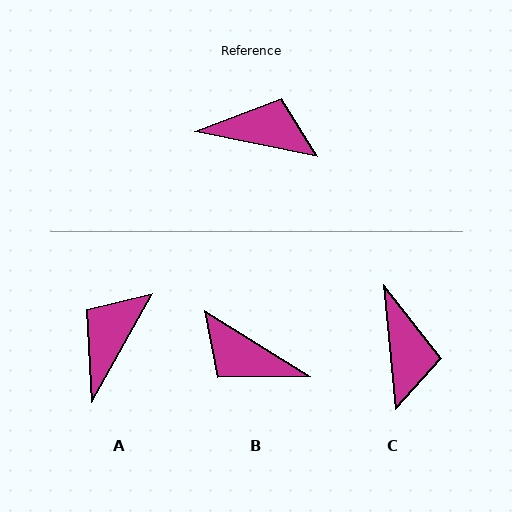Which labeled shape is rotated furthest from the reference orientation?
B, about 159 degrees away.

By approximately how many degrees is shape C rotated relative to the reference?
Approximately 73 degrees clockwise.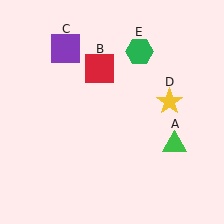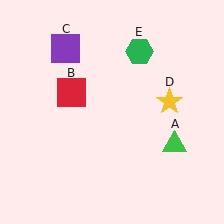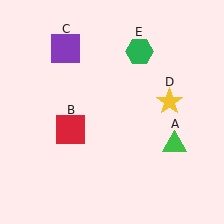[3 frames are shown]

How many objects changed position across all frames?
1 object changed position: red square (object B).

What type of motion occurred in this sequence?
The red square (object B) rotated counterclockwise around the center of the scene.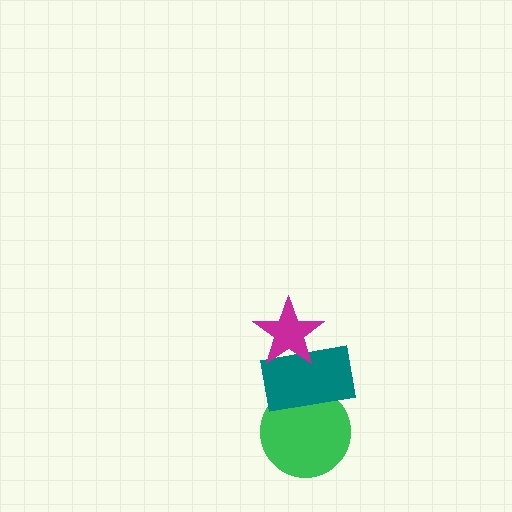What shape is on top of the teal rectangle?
The magenta star is on top of the teal rectangle.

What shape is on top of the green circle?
The teal rectangle is on top of the green circle.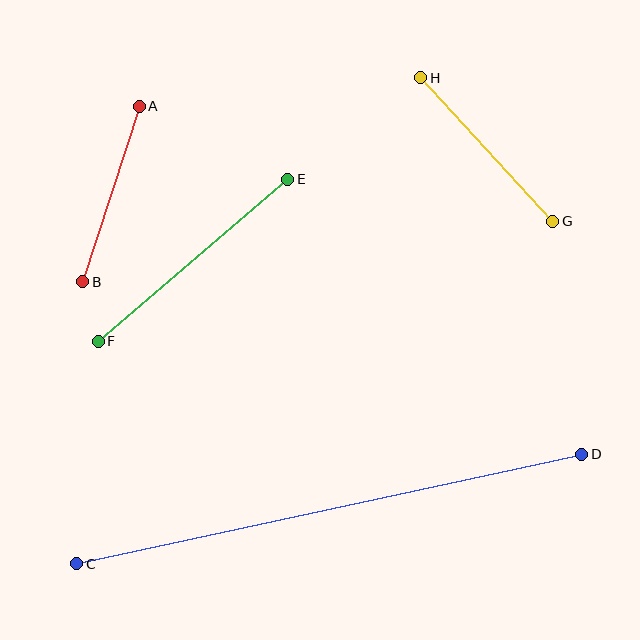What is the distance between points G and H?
The distance is approximately 195 pixels.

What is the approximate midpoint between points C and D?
The midpoint is at approximately (329, 509) pixels.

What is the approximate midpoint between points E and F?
The midpoint is at approximately (193, 260) pixels.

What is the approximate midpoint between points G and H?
The midpoint is at approximately (487, 150) pixels.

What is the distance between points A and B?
The distance is approximately 185 pixels.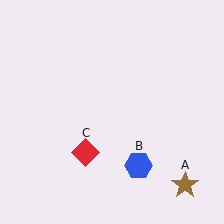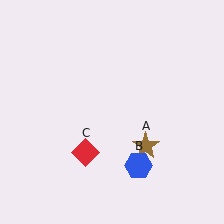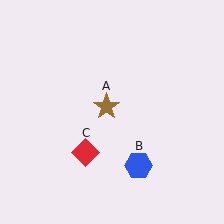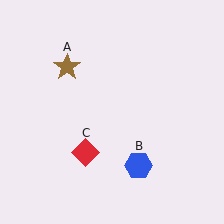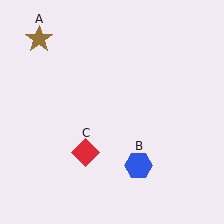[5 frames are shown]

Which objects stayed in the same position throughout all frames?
Blue hexagon (object B) and red diamond (object C) remained stationary.